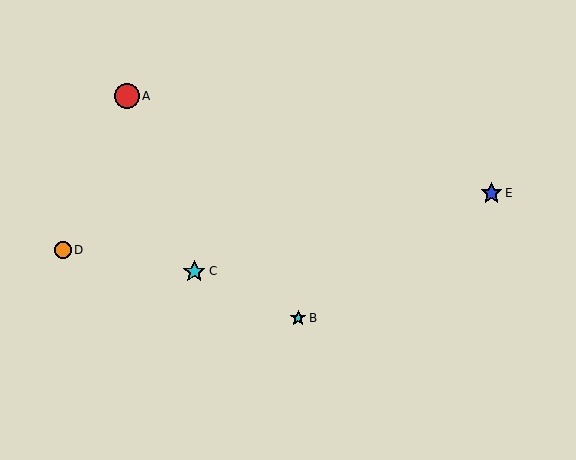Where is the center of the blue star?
The center of the blue star is at (491, 193).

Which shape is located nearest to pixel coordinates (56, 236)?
The orange circle (labeled D) at (63, 250) is nearest to that location.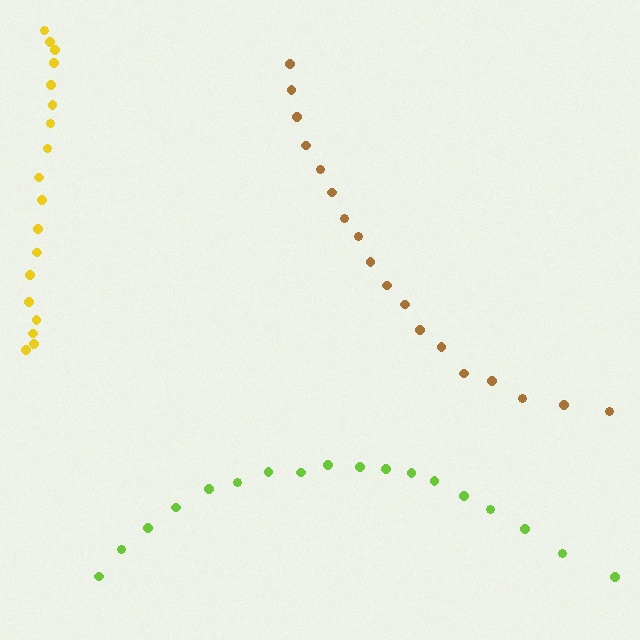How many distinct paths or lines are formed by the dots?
There are 3 distinct paths.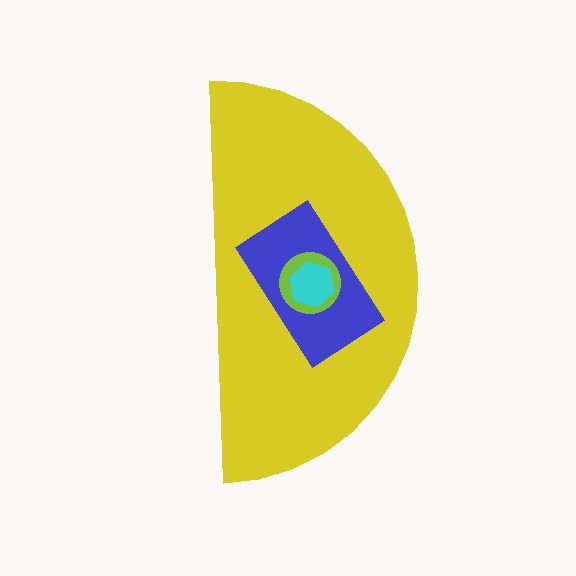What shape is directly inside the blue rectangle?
The lime circle.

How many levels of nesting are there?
4.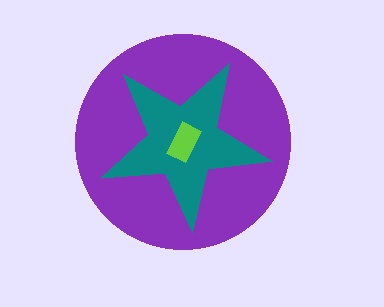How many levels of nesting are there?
3.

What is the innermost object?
The lime rectangle.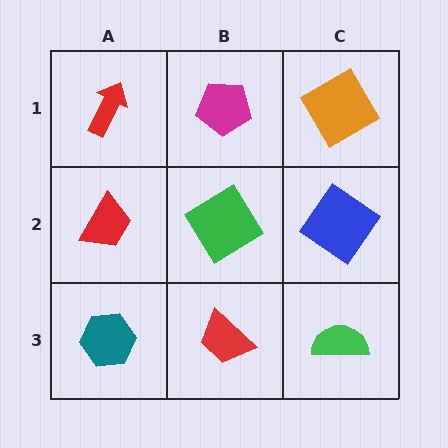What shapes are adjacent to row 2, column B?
A magenta pentagon (row 1, column B), a red trapezoid (row 3, column B), a red trapezoid (row 2, column A), a blue diamond (row 2, column C).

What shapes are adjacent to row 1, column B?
A green diamond (row 2, column B), a red arrow (row 1, column A), an orange square (row 1, column C).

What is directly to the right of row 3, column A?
A red trapezoid.